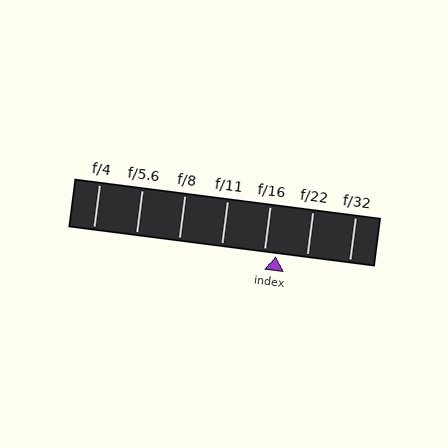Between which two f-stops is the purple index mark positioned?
The index mark is between f/16 and f/22.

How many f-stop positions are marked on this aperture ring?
There are 7 f-stop positions marked.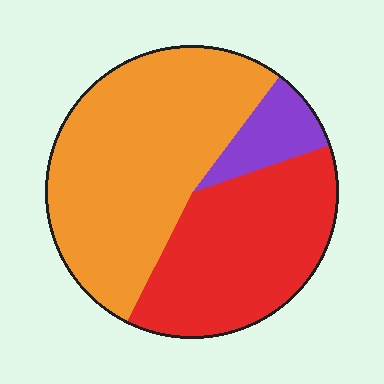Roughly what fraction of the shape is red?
Red covers roughly 35% of the shape.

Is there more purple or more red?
Red.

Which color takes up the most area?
Orange, at roughly 55%.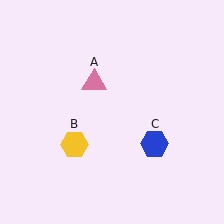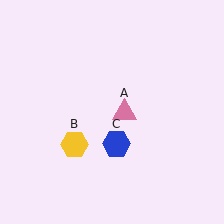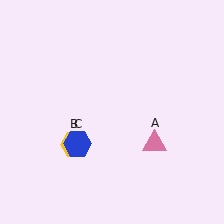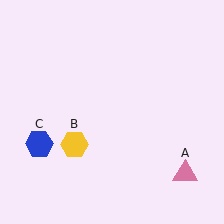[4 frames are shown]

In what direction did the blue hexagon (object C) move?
The blue hexagon (object C) moved left.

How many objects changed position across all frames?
2 objects changed position: pink triangle (object A), blue hexagon (object C).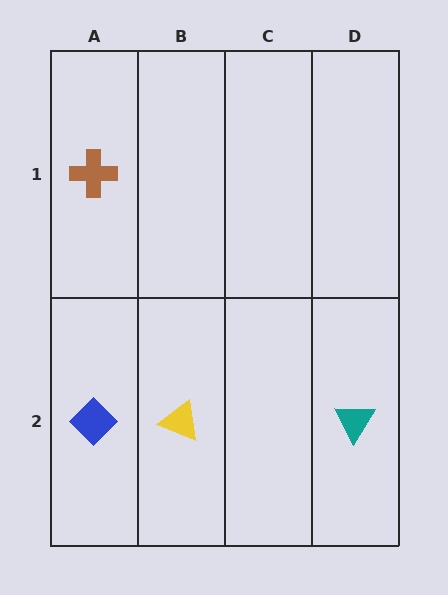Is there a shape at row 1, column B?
No, that cell is empty.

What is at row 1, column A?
A brown cross.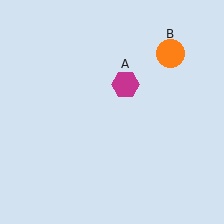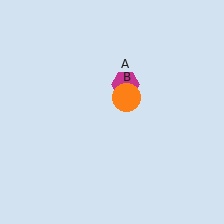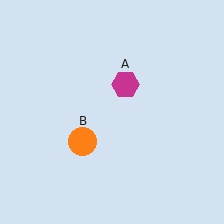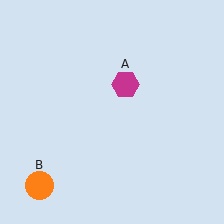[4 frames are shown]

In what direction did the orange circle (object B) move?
The orange circle (object B) moved down and to the left.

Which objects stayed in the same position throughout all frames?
Magenta hexagon (object A) remained stationary.